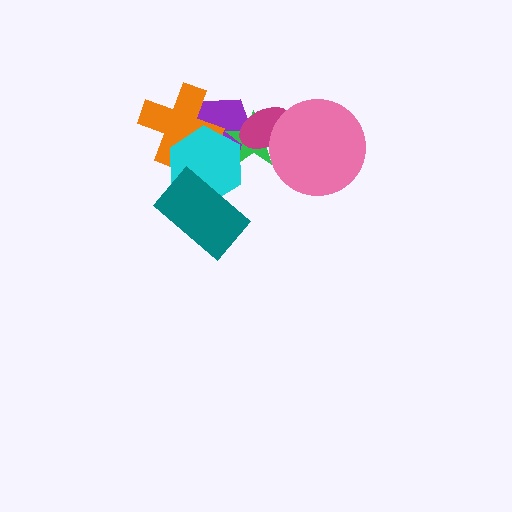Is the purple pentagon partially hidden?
Yes, it is partially covered by another shape.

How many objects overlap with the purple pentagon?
4 objects overlap with the purple pentagon.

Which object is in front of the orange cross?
The cyan hexagon is in front of the orange cross.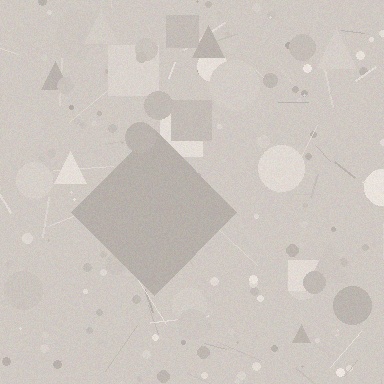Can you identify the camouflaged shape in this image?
The camouflaged shape is a diamond.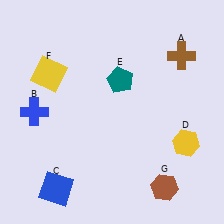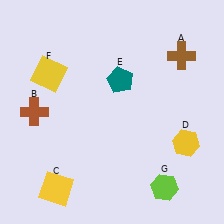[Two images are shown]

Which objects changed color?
B changed from blue to brown. C changed from blue to yellow. G changed from brown to lime.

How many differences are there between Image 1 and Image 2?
There are 3 differences between the two images.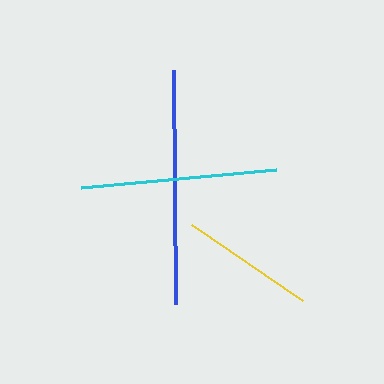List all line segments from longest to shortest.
From longest to shortest: blue, cyan, yellow.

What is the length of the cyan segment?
The cyan segment is approximately 195 pixels long.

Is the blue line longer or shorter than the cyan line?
The blue line is longer than the cyan line.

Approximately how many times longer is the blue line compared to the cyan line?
The blue line is approximately 1.2 times the length of the cyan line.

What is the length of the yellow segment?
The yellow segment is approximately 135 pixels long.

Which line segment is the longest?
The blue line is the longest at approximately 234 pixels.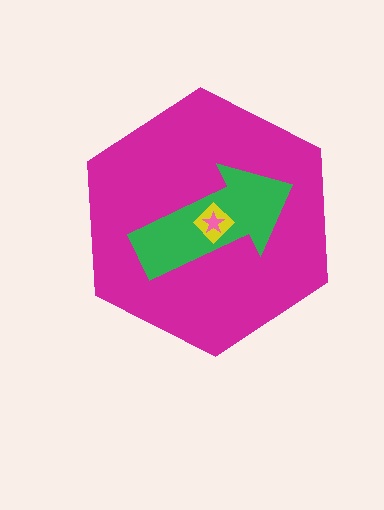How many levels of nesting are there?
4.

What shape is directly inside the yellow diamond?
The pink star.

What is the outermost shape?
The magenta hexagon.